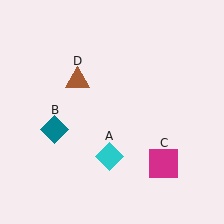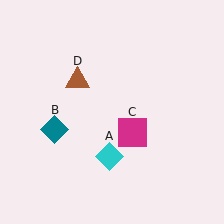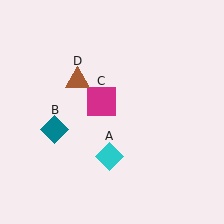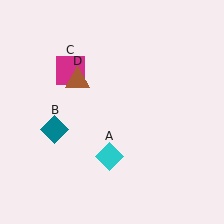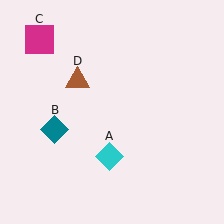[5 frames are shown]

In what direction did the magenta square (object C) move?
The magenta square (object C) moved up and to the left.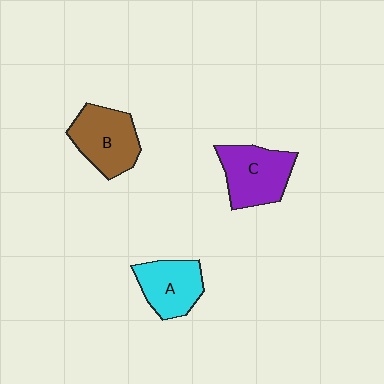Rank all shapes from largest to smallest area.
From largest to smallest: C (purple), B (brown), A (cyan).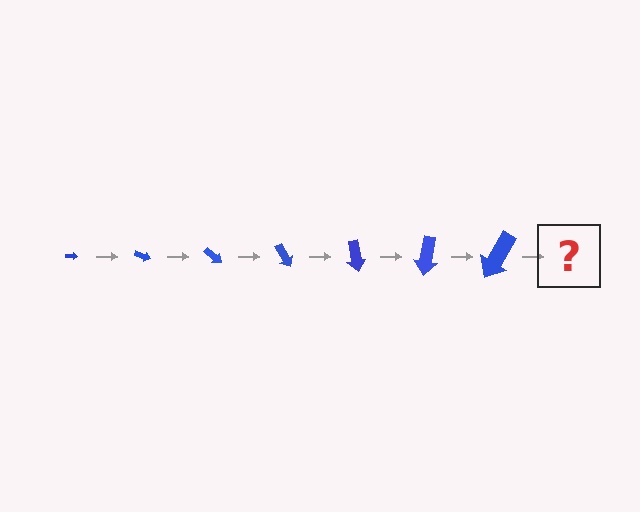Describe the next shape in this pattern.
It should be an arrow, larger than the previous one and rotated 140 degrees from the start.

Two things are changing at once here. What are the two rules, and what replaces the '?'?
The two rules are that the arrow grows larger each step and it rotates 20 degrees each step. The '?' should be an arrow, larger than the previous one and rotated 140 degrees from the start.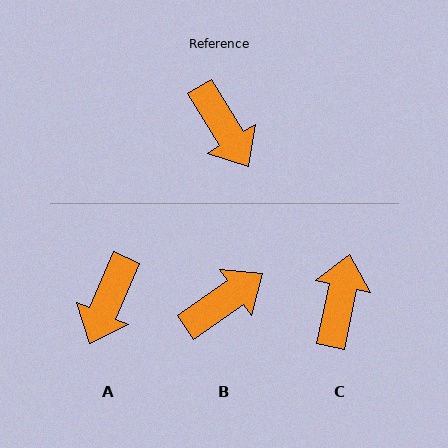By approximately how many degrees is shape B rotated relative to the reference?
Approximately 94 degrees counter-clockwise.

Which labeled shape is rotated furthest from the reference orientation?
C, about 137 degrees away.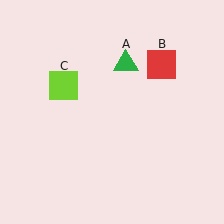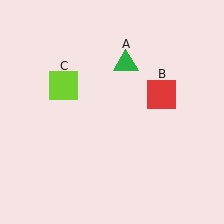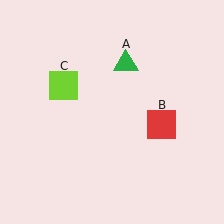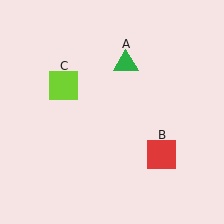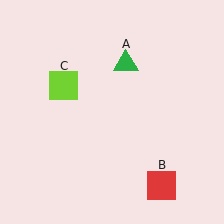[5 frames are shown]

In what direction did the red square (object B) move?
The red square (object B) moved down.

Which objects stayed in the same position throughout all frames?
Green triangle (object A) and lime square (object C) remained stationary.